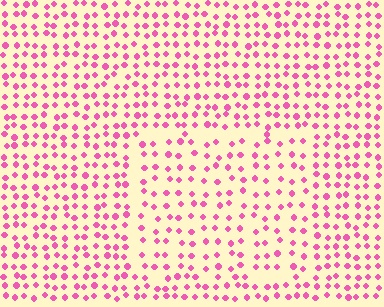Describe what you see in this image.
The image contains small pink elements arranged at two different densities. A rectangle-shaped region is visible where the elements are less densely packed than the surrounding area.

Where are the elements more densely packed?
The elements are more densely packed outside the rectangle boundary.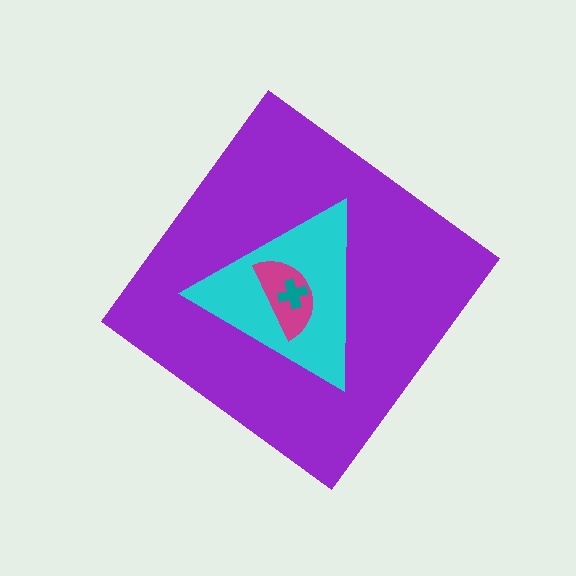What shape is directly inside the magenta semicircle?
The teal cross.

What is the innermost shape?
The teal cross.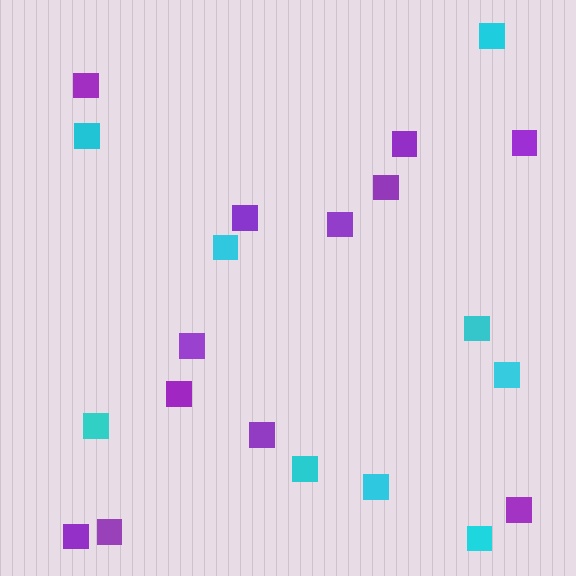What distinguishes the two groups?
There are 2 groups: one group of cyan squares (9) and one group of purple squares (12).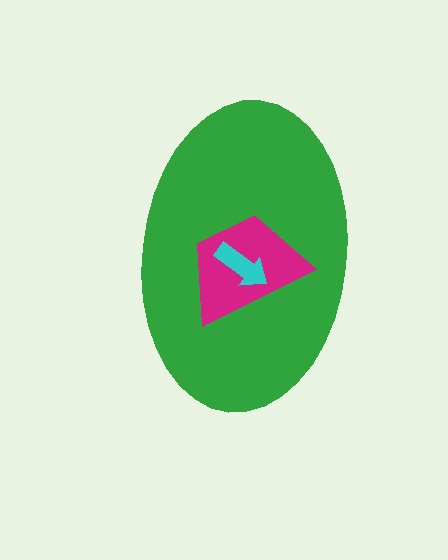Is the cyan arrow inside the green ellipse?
Yes.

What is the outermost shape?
The green ellipse.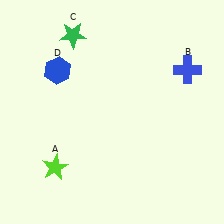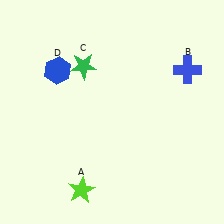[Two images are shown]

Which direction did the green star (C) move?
The green star (C) moved down.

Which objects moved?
The objects that moved are: the lime star (A), the green star (C).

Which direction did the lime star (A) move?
The lime star (A) moved right.